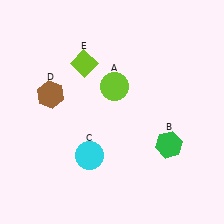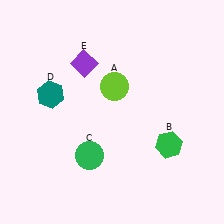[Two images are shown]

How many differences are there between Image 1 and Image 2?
There are 3 differences between the two images.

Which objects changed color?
C changed from cyan to green. D changed from brown to teal. E changed from lime to purple.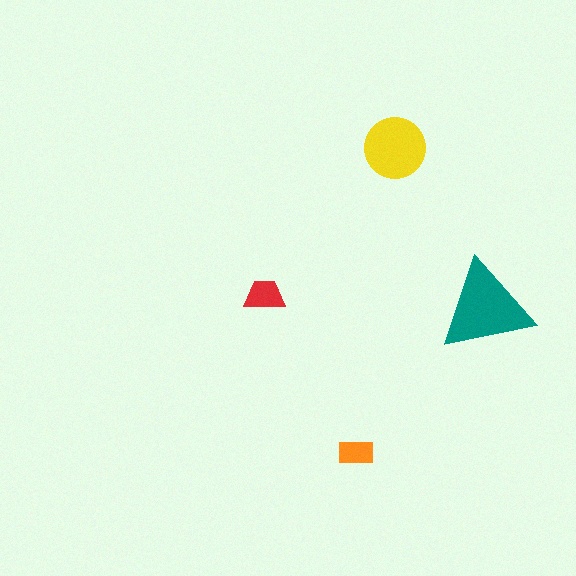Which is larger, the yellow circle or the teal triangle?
The teal triangle.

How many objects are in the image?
There are 4 objects in the image.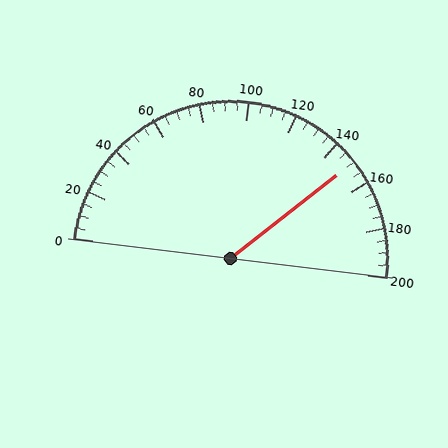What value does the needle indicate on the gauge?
The needle indicates approximately 150.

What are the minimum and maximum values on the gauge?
The gauge ranges from 0 to 200.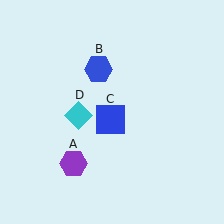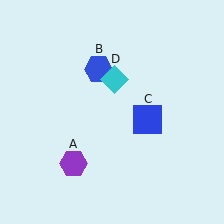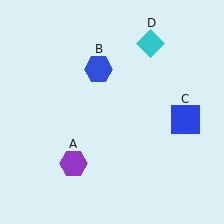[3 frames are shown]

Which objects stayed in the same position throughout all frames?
Purple hexagon (object A) and blue hexagon (object B) remained stationary.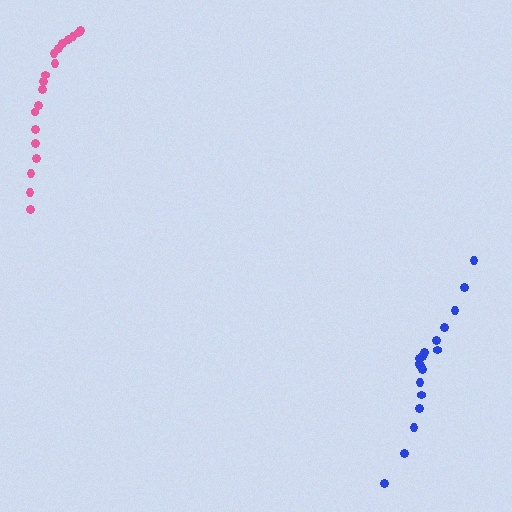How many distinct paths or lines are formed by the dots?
There are 2 distinct paths.